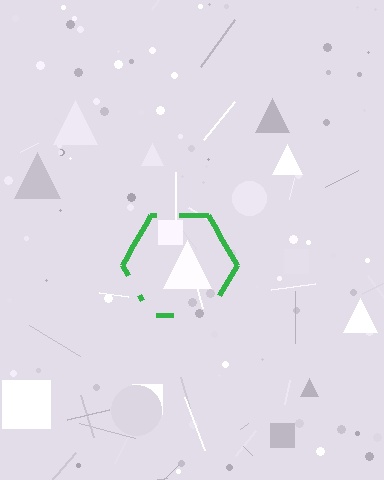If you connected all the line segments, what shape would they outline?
They would outline a hexagon.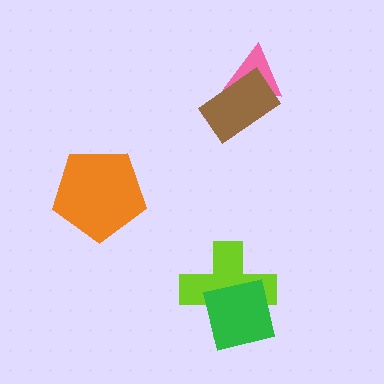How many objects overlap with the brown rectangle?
1 object overlaps with the brown rectangle.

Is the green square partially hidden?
No, no other shape covers it.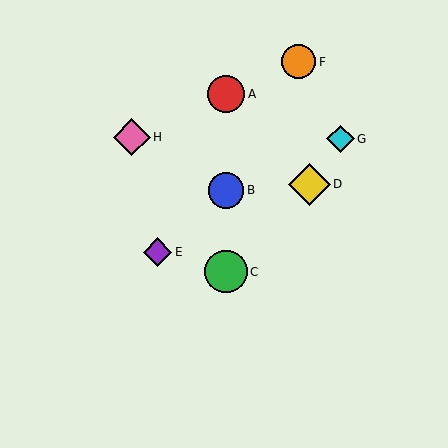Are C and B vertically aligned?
Yes, both are at x≈226.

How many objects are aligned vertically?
3 objects (A, B, C) are aligned vertically.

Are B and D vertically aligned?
No, B is at x≈226 and D is at x≈309.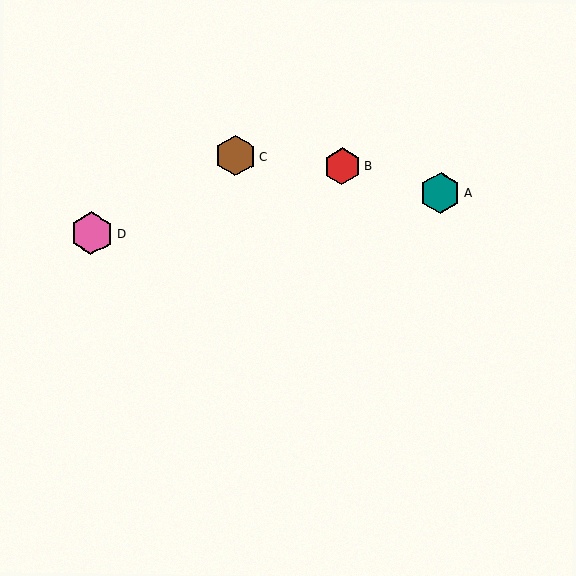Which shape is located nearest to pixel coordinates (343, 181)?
The red hexagon (labeled B) at (342, 166) is nearest to that location.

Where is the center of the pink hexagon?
The center of the pink hexagon is at (92, 233).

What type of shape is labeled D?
Shape D is a pink hexagon.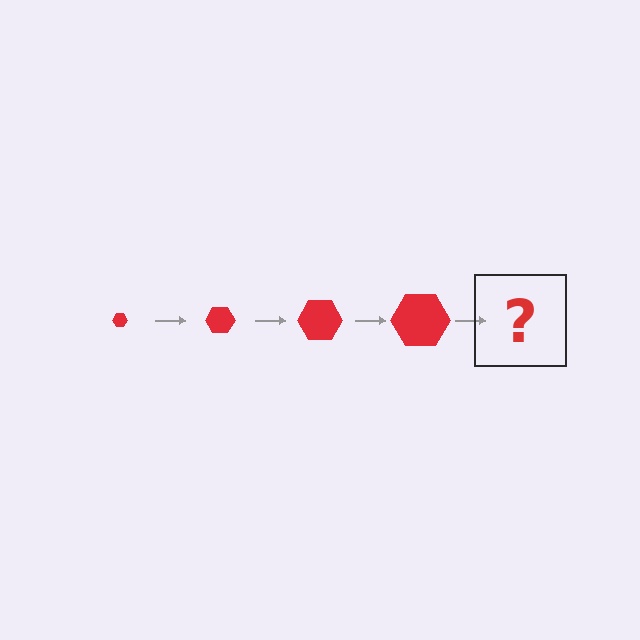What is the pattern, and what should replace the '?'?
The pattern is that the hexagon gets progressively larger each step. The '?' should be a red hexagon, larger than the previous one.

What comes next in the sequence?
The next element should be a red hexagon, larger than the previous one.